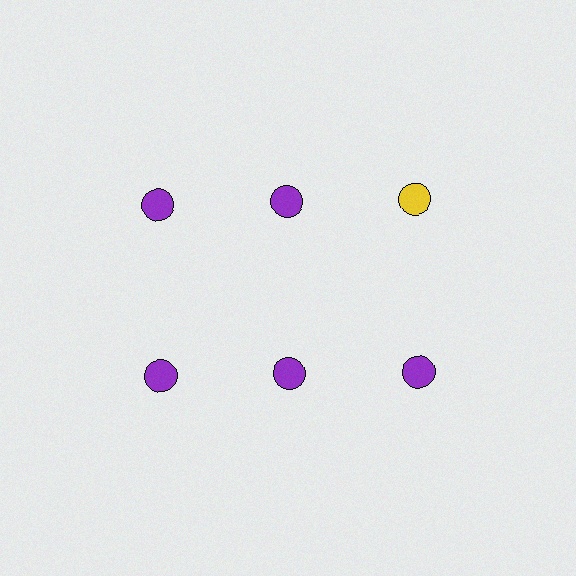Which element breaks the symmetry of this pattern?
The yellow circle in the top row, center column breaks the symmetry. All other shapes are purple circles.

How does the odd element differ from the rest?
It has a different color: yellow instead of purple.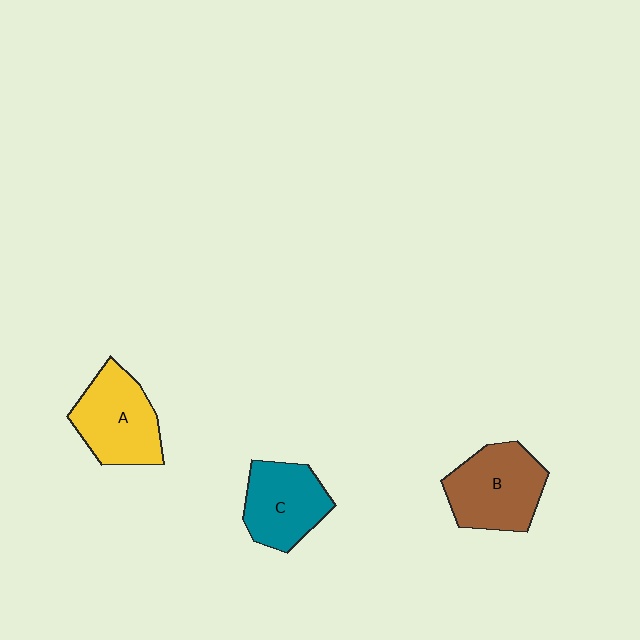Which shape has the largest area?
Shape B (brown).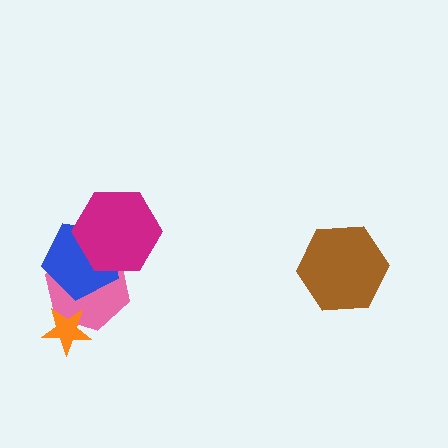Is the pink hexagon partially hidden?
Yes, it is partially covered by another shape.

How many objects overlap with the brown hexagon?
0 objects overlap with the brown hexagon.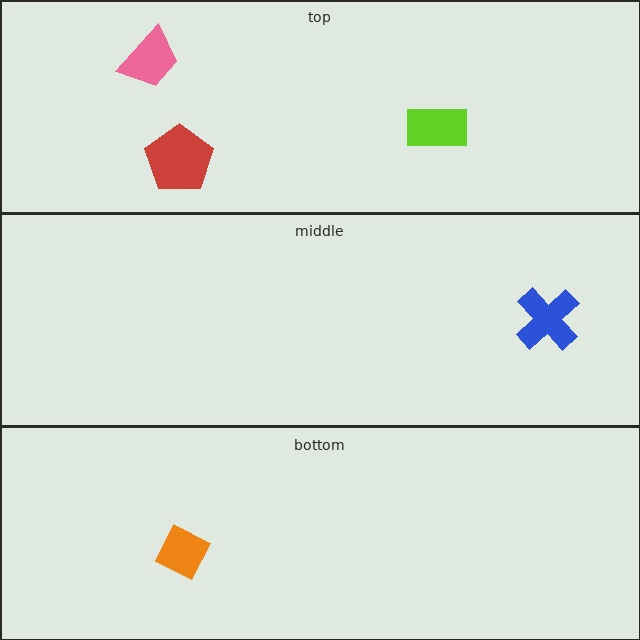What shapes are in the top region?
The pink trapezoid, the lime rectangle, the red pentagon.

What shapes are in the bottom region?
The orange diamond.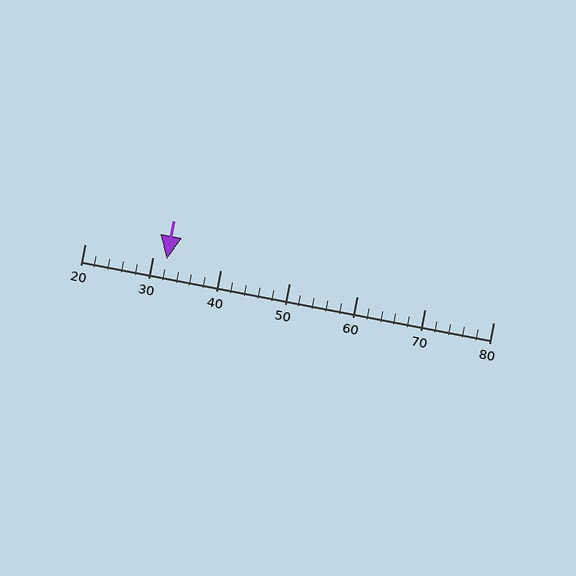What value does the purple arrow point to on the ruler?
The purple arrow points to approximately 32.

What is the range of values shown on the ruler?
The ruler shows values from 20 to 80.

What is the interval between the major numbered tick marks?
The major tick marks are spaced 10 units apart.